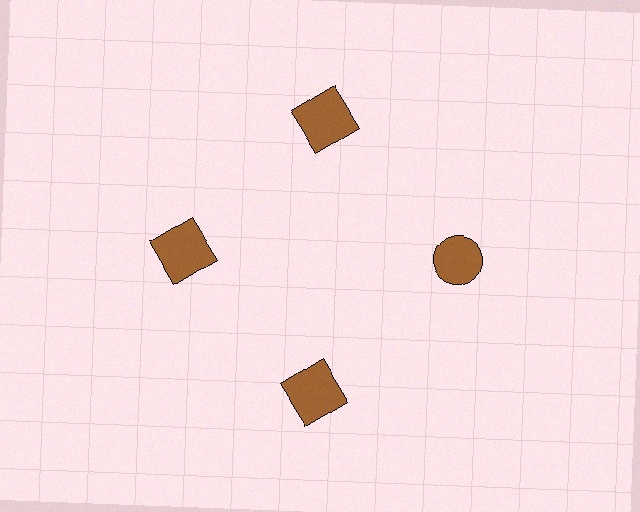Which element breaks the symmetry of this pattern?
The brown circle at roughly the 3 o'clock position breaks the symmetry. All other shapes are brown squares.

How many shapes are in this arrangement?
There are 4 shapes arranged in a ring pattern.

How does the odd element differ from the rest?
It has a different shape: circle instead of square.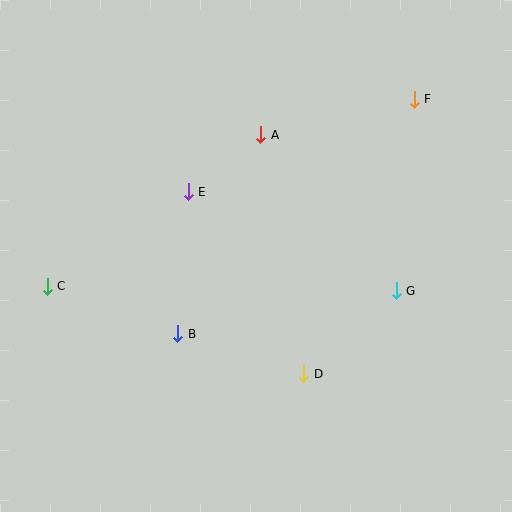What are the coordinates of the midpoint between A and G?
The midpoint between A and G is at (329, 213).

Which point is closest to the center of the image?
Point E at (188, 192) is closest to the center.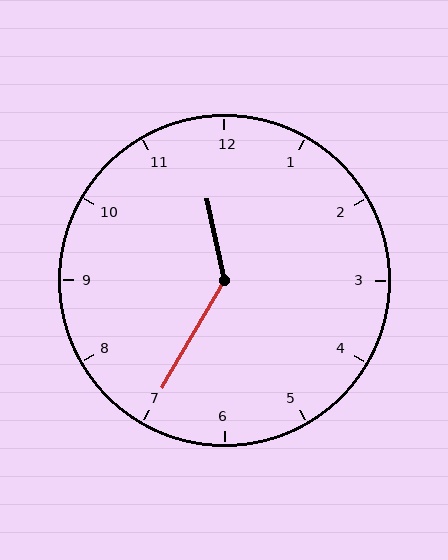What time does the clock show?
11:35.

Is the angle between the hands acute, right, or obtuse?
It is obtuse.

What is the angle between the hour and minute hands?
Approximately 138 degrees.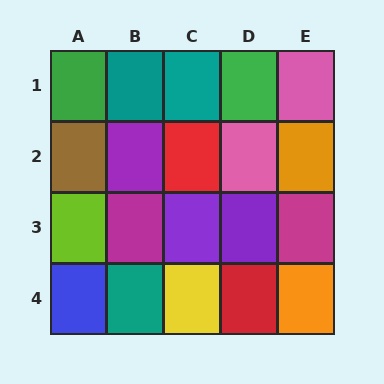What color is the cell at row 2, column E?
Orange.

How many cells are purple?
3 cells are purple.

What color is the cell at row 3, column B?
Magenta.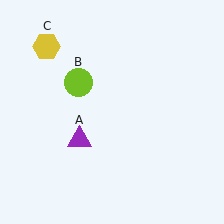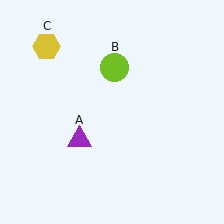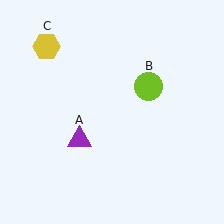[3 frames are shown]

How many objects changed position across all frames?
1 object changed position: lime circle (object B).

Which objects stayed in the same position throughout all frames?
Purple triangle (object A) and yellow hexagon (object C) remained stationary.